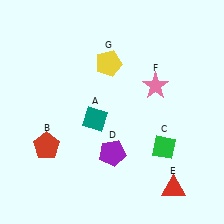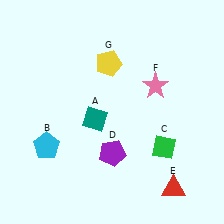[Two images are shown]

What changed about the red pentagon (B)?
In Image 1, B is red. In Image 2, it changed to cyan.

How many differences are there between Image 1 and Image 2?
There is 1 difference between the two images.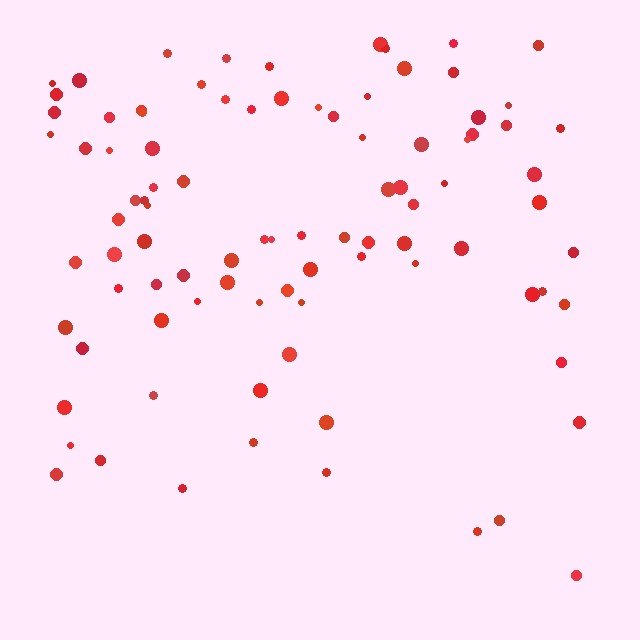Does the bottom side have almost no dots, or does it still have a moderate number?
Still a moderate number, just noticeably fewer than the top.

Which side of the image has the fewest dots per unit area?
The bottom.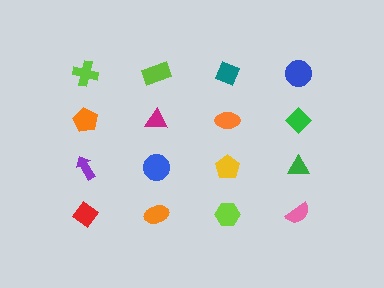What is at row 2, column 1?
An orange pentagon.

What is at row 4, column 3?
A lime hexagon.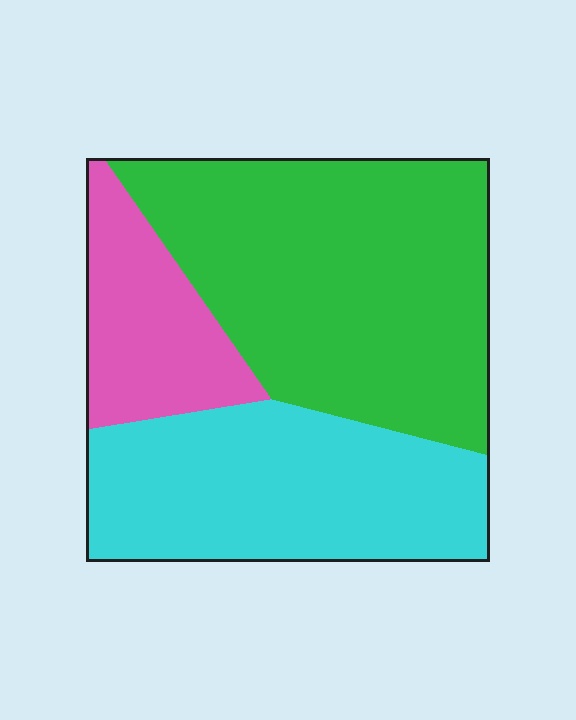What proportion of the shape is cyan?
Cyan takes up about one third (1/3) of the shape.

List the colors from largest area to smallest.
From largest to smallest: green, cyan, pink.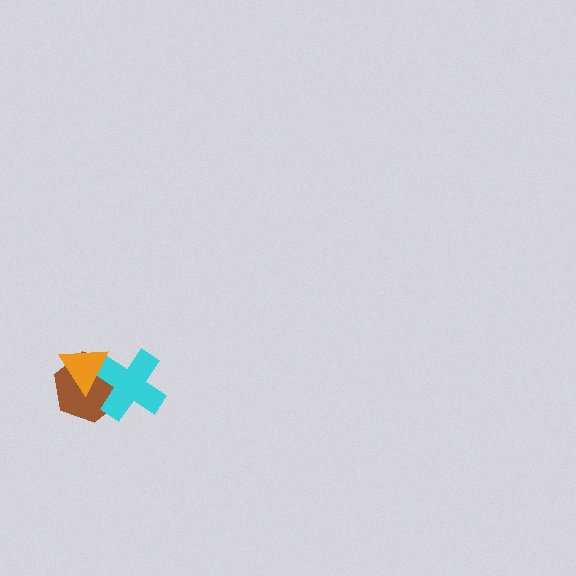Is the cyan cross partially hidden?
Yes, it is partially covered by another shape.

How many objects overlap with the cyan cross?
2 objects overlap with the cyan cross.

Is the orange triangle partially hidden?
No, no other shape covers it.